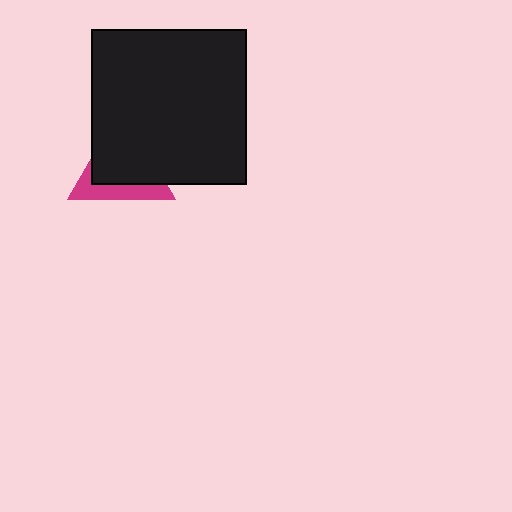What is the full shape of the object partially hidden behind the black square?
The partially hidden object is a magenta triangle.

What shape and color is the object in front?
The object in front is a black square.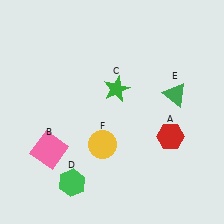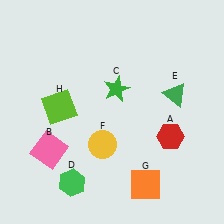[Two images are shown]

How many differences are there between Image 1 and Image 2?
There are 2 differences between the two images.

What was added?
An orange square (G), a lime square (H) were added in Image 2.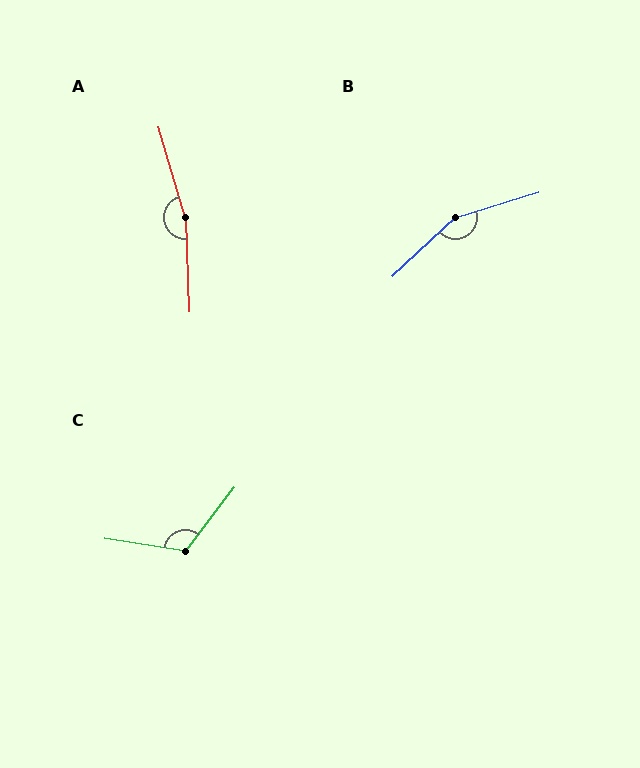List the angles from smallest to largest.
C (118°), B (153°), A (166°).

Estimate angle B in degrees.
Approximately 153 degrees.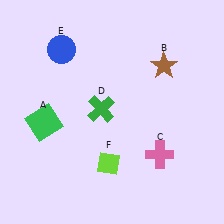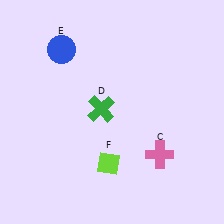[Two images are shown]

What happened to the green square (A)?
The green square (A) was removed in Image 2. It was in the bottom-left area of Image 1.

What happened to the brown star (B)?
The brown star (B) was removed in Image 2. It was in the top-right area of Image 1.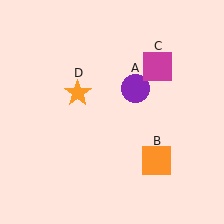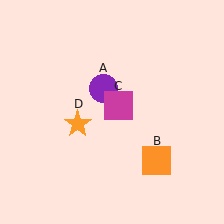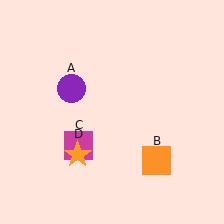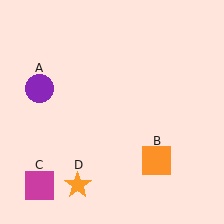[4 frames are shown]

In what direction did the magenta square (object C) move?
The magenta square (object C) moved down and to the left.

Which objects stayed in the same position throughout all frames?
Orange square (object B) remained stationary.